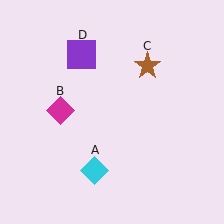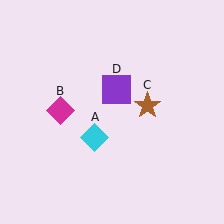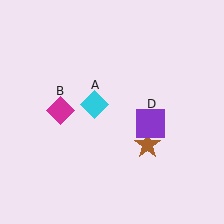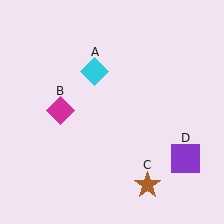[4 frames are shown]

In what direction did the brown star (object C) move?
The brown star (object C) moved down.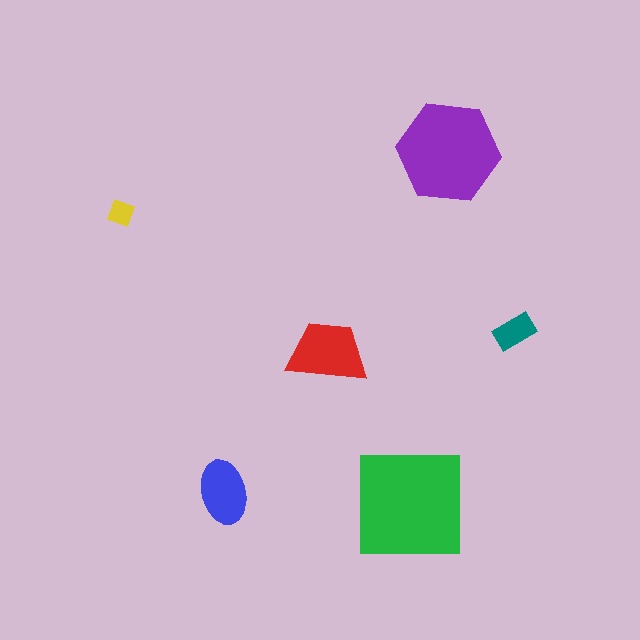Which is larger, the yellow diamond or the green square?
The green square.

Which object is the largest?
The green square.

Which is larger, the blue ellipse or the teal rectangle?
The blue ellipse.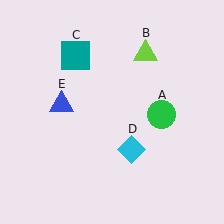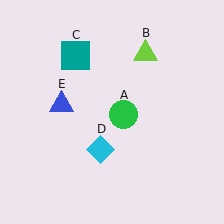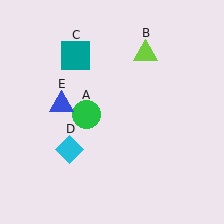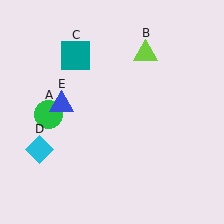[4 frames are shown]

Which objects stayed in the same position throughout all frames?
Lime triangle (object B) and teal square (object C) and blue triangle (object E) remained stationary.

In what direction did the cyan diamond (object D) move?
The cyan diamond (object D) moved left.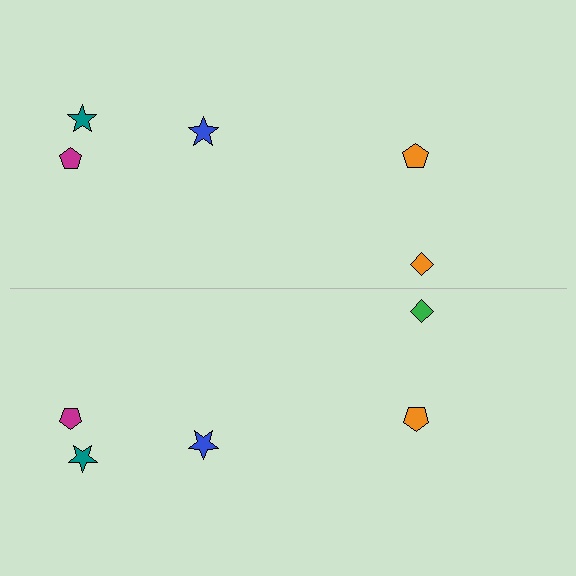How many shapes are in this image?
There are 10 shapes in this image.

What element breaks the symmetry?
The green diamond on the bottom side breaks the symmetry — its mirror counterpart is orange.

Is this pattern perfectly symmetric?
No, the pattern is not perfectly symmetric. The green diamond on the bottom side breaks the symmetry — its mirror counterpart is orange.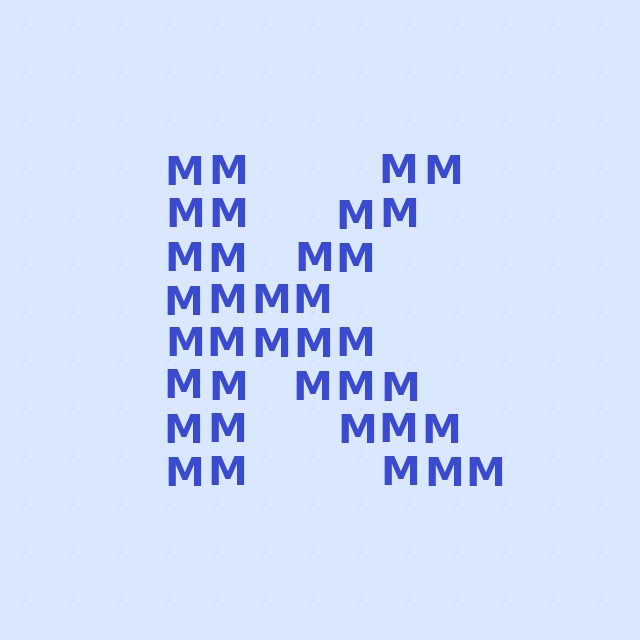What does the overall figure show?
The overall figure shows the letter K.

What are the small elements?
The small elements are letter M's.